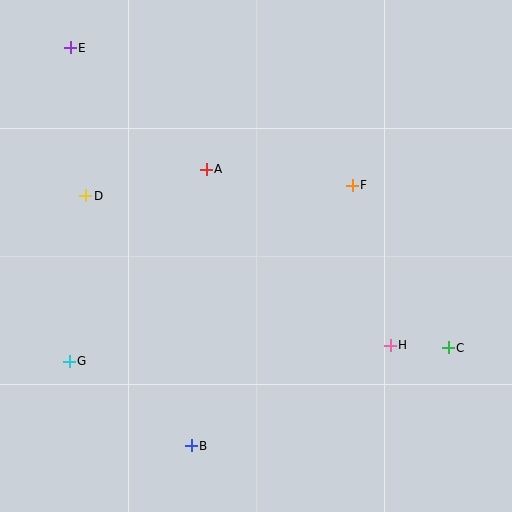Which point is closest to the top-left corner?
Point E is closest to the top-left corner.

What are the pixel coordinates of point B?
Point B is at (191, 446).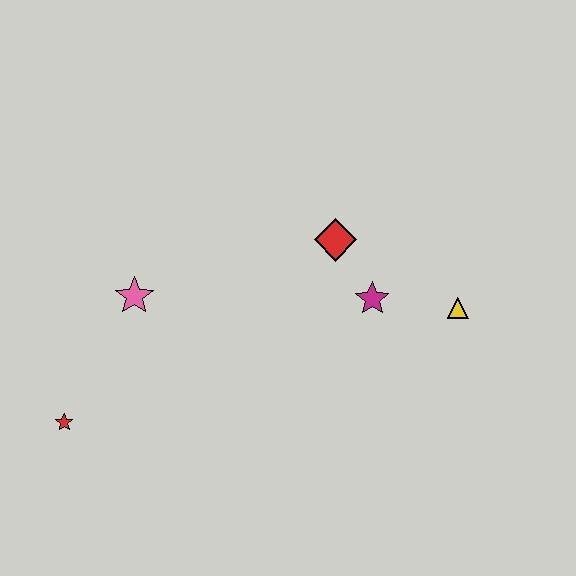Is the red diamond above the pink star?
Yes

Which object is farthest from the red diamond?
The red star is farthest from the red diamond.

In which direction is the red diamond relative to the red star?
The red diamond is to the right of the red star.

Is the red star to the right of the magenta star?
No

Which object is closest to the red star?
The pink star is closest to the red star.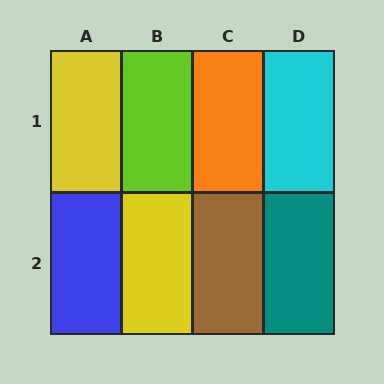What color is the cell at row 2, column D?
Teal.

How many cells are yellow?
2 cells are yellow.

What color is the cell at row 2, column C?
Brown.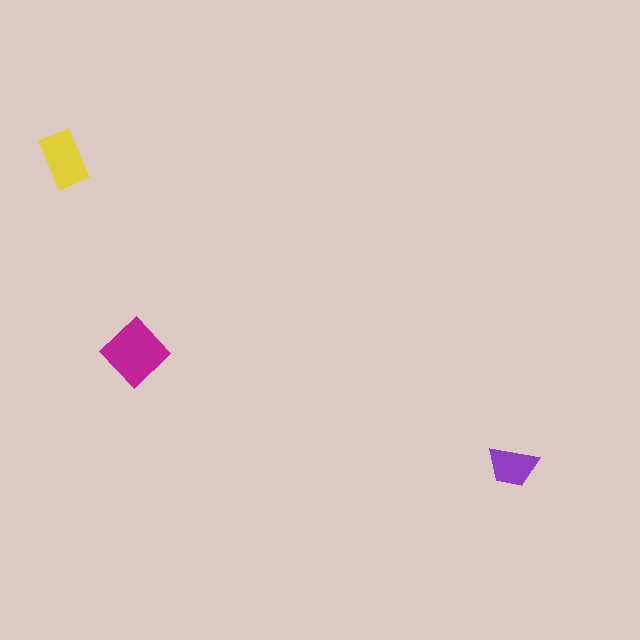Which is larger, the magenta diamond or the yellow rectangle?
The magenta diamond.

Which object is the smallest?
The purple trapezoid.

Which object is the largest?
The magenta diamond.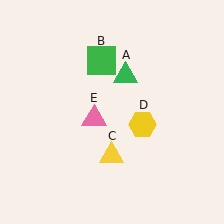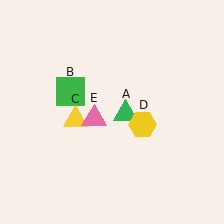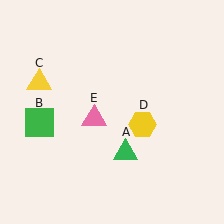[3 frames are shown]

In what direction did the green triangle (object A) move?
The green triangle (object A) moved down.